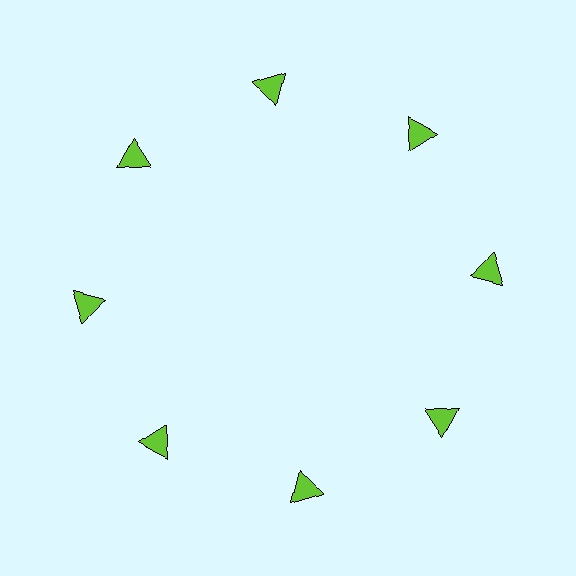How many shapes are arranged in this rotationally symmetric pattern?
There are 8 shapes, arranged in 8 groups of 1.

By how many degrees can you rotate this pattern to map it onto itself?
The pattern maps onto itself every 45 degrees of rotation.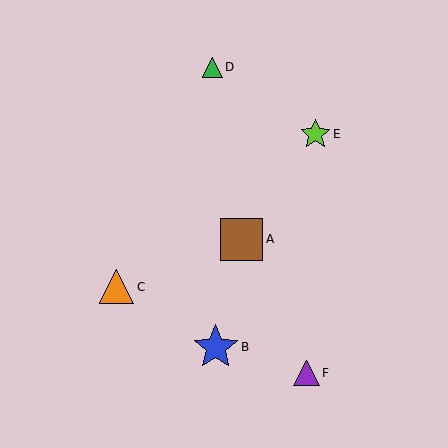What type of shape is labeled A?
Shape A is a brown square.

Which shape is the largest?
The blue star (labeled B) is the largest.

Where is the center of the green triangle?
The center of the green triangle is at (212, 67).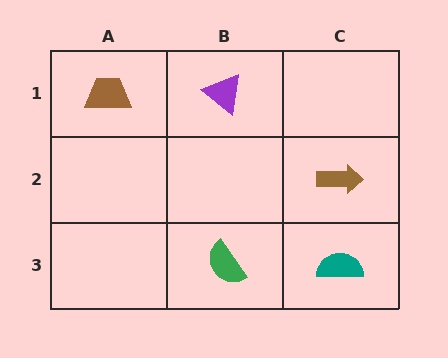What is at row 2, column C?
A brown arrow.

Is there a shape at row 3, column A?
No, that cell is empty.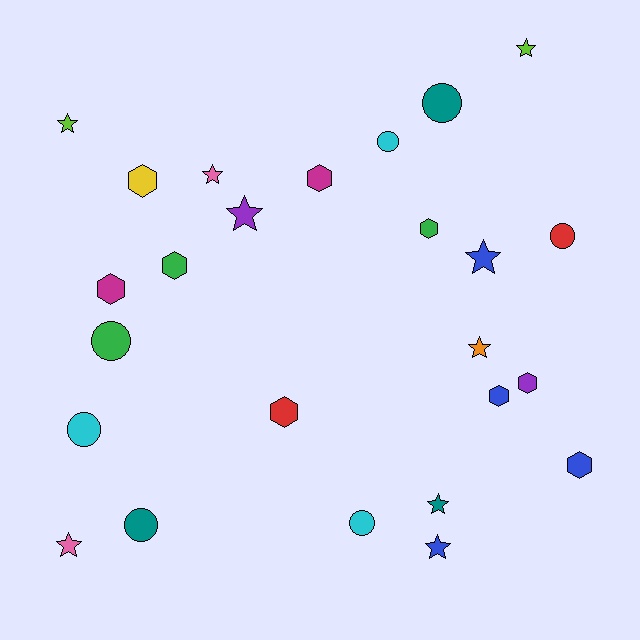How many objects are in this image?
There are 25 objects.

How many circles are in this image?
There are 7 circles.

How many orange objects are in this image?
There is 1 orange object.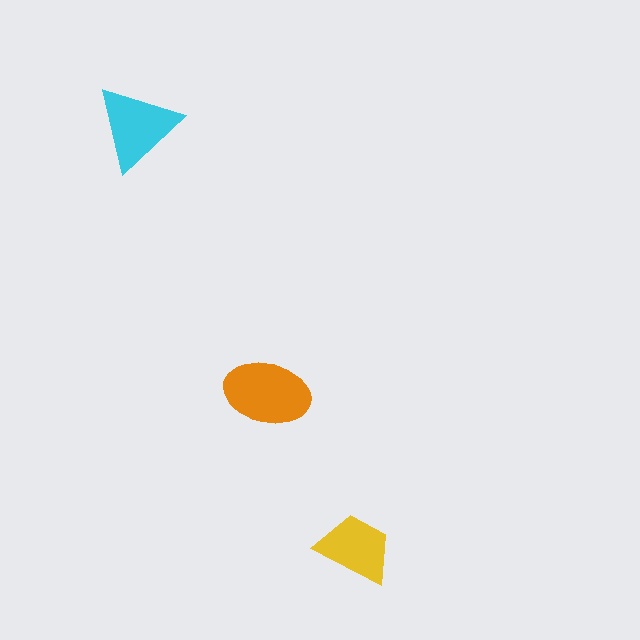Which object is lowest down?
The yellow trapezoid is bottommost.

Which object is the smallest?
The yellow trapezoid.